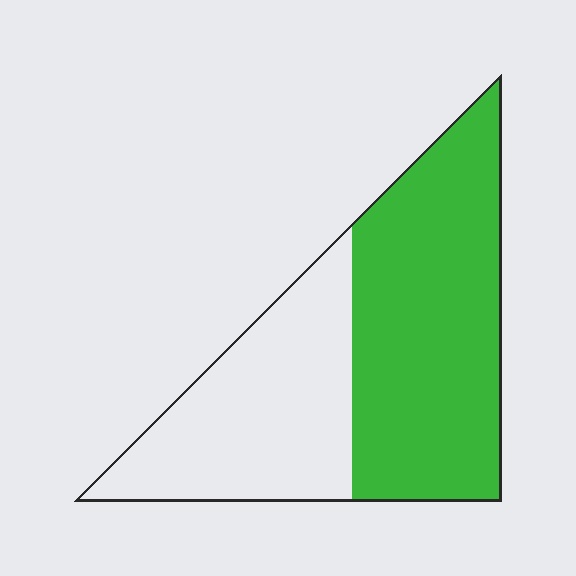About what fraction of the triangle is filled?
About three fifths (3/5).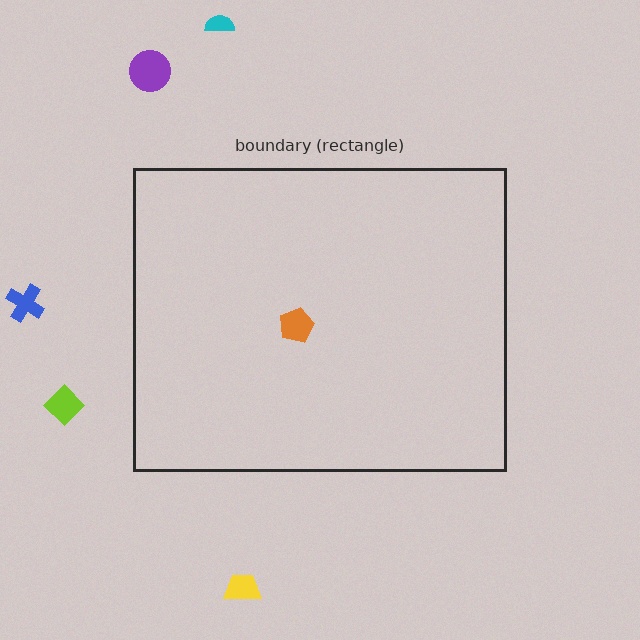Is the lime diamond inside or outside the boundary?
Outside.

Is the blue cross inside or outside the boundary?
Outside.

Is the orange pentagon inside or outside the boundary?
Inside.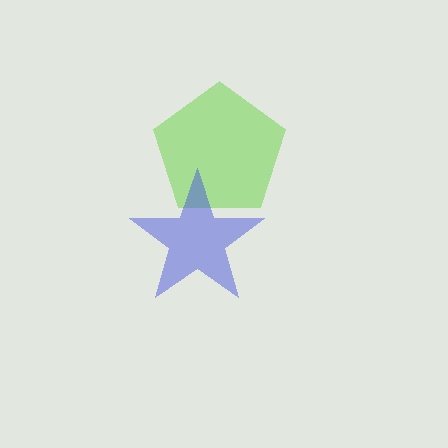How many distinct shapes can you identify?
There are 2 distinct shapes: a lime pentagon, a blue star.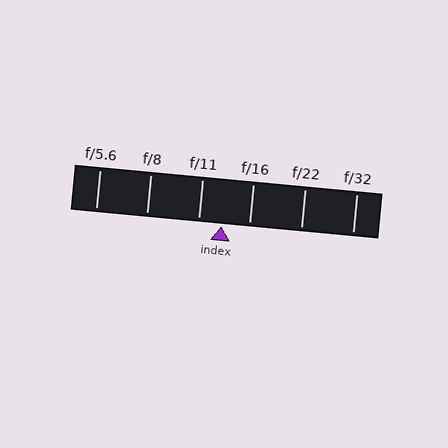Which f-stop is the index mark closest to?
The index mark is closest to f/11.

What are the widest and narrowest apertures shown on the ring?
The widest aperture shown is f/5.6 and the narrowest is f/32.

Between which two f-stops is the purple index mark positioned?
The index mark is between f/11 and f/16.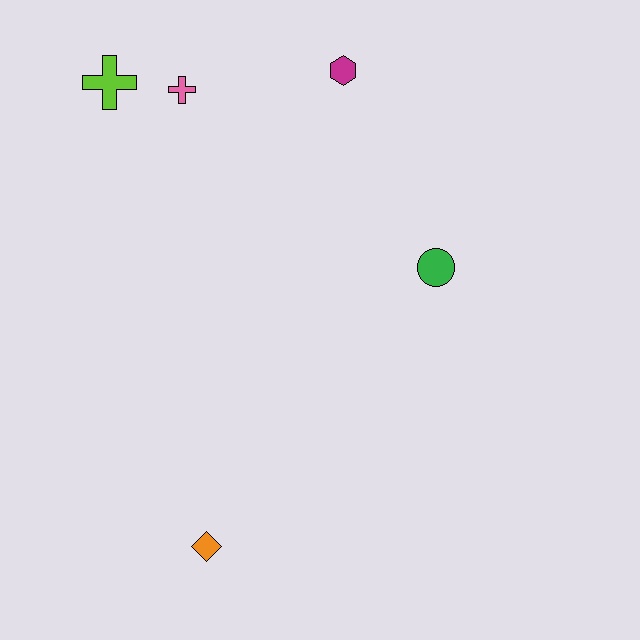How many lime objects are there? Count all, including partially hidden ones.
There is 1 lime object.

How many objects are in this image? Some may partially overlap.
There are 5 objects.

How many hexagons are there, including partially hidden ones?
There is 1 hexagon.